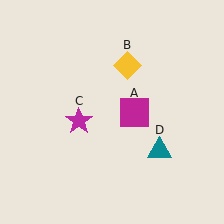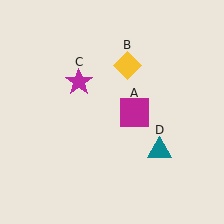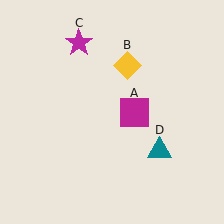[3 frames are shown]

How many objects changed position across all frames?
1 object changed position: magenta star (object C).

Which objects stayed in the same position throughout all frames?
Magenta square (object A) and yellow diamond (object B) and teal triangle (object D) remained stationary.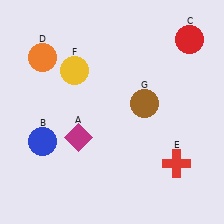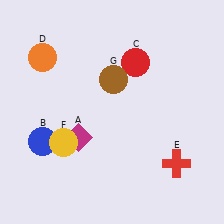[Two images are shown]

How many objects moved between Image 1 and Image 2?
3 objects moved between the two images.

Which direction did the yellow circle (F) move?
The yellow circle (F) moved down.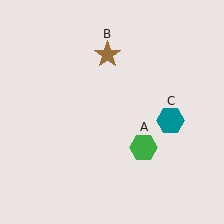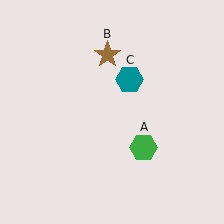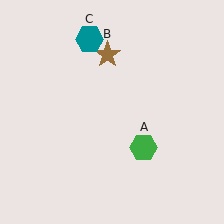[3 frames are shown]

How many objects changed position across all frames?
1 object changed position: teal hexagon (object C).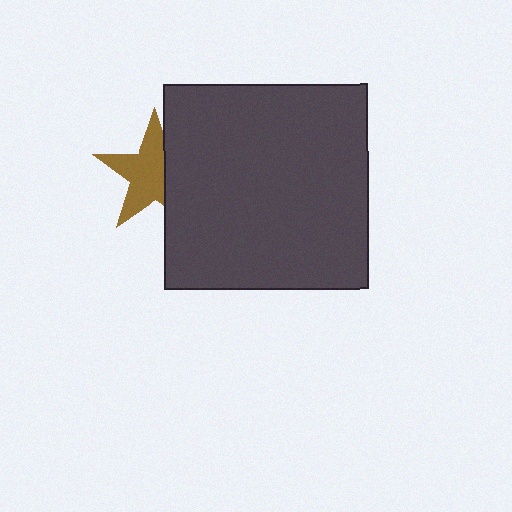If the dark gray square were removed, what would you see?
You would see the complete brown star.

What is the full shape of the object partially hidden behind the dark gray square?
The partially hidden object is a brown star.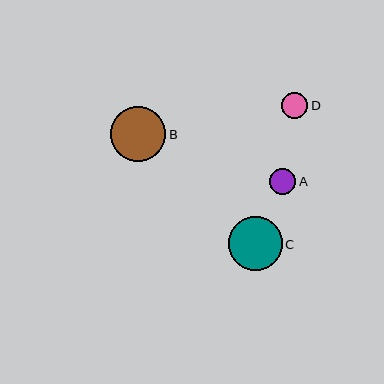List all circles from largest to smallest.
From largest to smallest: B, C, A, D.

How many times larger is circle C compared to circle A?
Circle C is approximately 2.0 times the size of circle A.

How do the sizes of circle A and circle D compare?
Circle A and circle D are approximately the same size.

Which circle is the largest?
Circle B is the largest with a size of approximately 55 pixels.